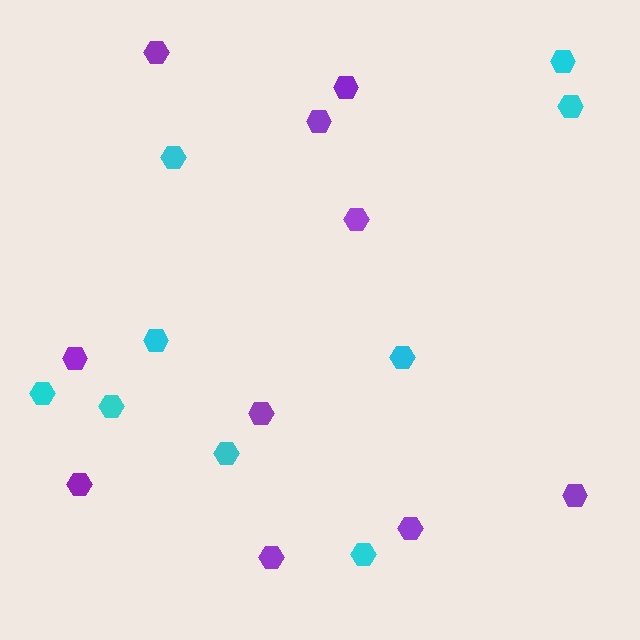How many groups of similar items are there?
There are 2 groups: one group of cyan hexagons (9) and one group of purple hexagons (10).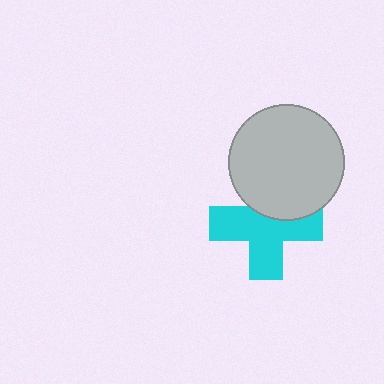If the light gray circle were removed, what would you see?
You would see the complete cyan cross.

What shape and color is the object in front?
The object in front is a light gray circle.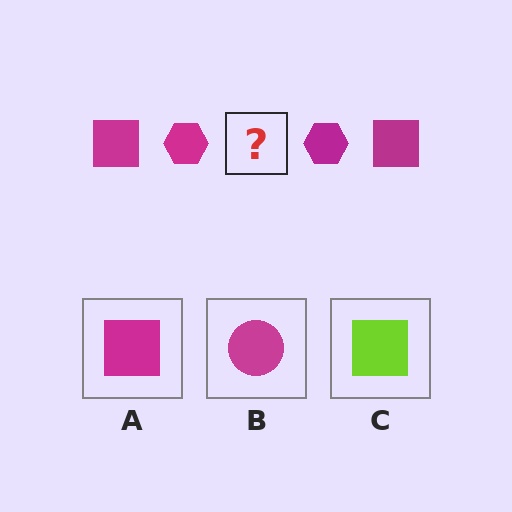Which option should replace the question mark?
Option A.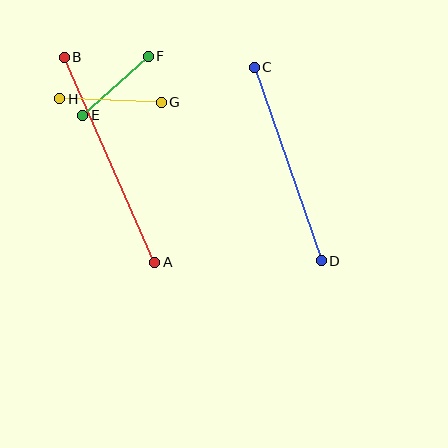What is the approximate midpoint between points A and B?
The midpoint is at approximately (110, 160) pixels.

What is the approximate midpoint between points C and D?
The midpoint is at approximately (288, 164) pixels.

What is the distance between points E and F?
The distance is approximately 88 pixels.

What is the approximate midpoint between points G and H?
The midpoint is at approximately (111, 101) pixels.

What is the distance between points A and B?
The distance is approximately 225 pixels.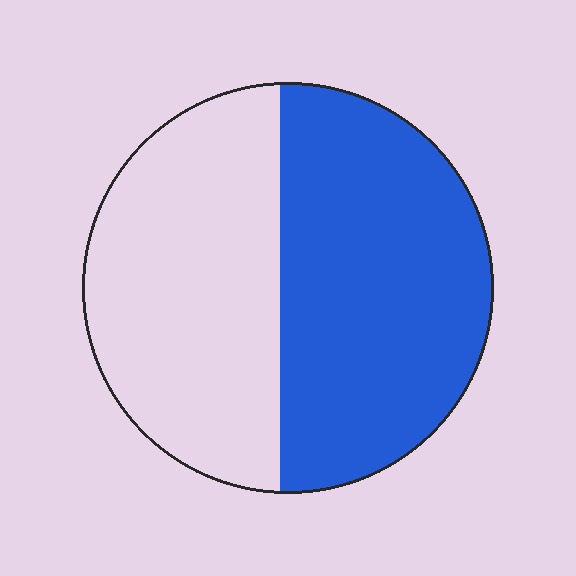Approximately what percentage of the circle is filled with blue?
Approximately 50%.